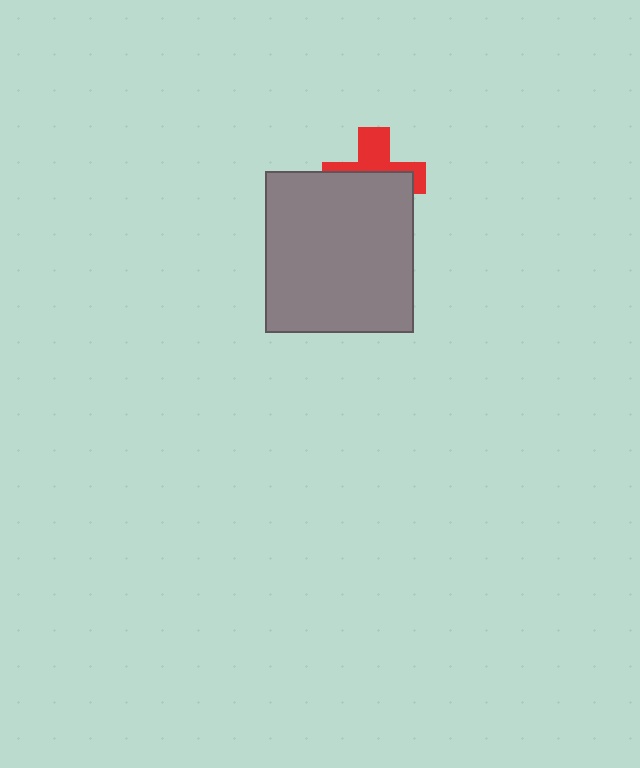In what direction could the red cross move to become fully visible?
The red cross could move up. That would shift it out from behind the gray rectangle entirely.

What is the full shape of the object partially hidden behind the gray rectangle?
The partially hidden object is a red cross.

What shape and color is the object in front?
The object in front is a gray rectangle.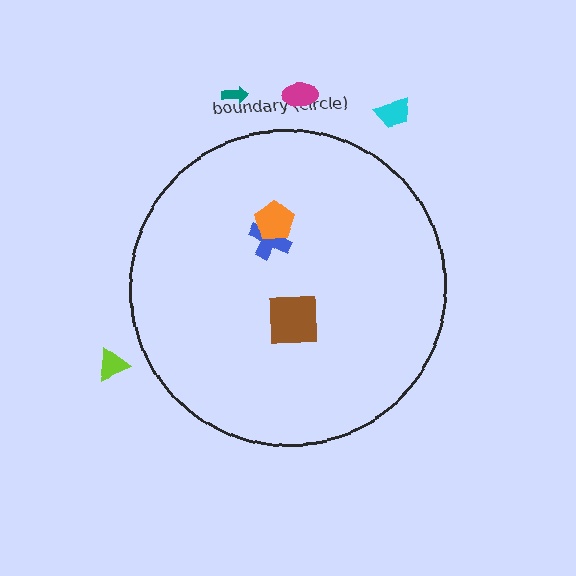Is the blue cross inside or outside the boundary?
Inside.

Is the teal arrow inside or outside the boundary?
Outside.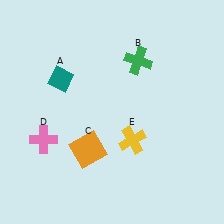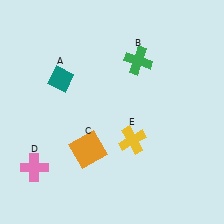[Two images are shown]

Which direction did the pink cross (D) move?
The pink cross (D) moved down.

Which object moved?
The pink cross (D) moved down.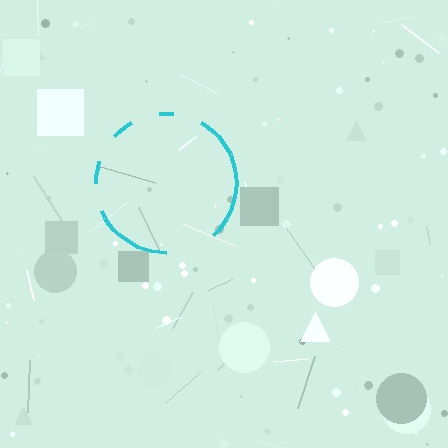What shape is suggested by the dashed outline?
The dashed outline suggests a circle.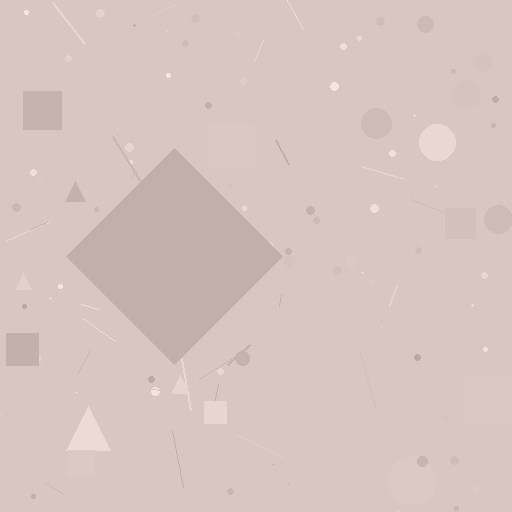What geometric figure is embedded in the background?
A diamond is embedded in the background.